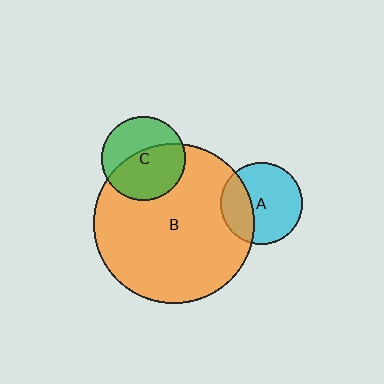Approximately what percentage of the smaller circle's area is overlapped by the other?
Approximately 30%.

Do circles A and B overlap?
Yes.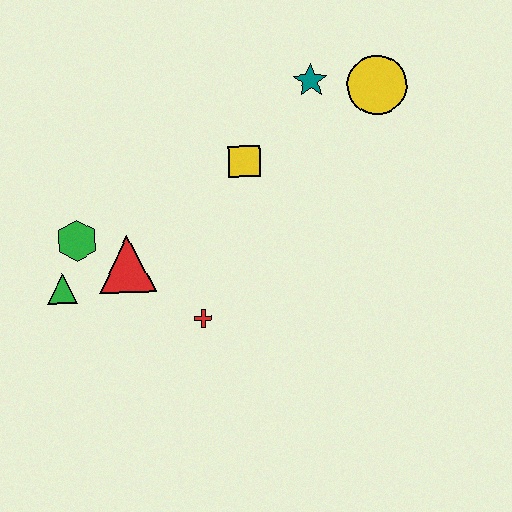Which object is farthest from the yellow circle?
The green triangle is farthest from the yellow circle.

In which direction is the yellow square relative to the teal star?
The yellow square is below the teal star.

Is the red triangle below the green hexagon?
Yes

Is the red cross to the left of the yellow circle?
Yes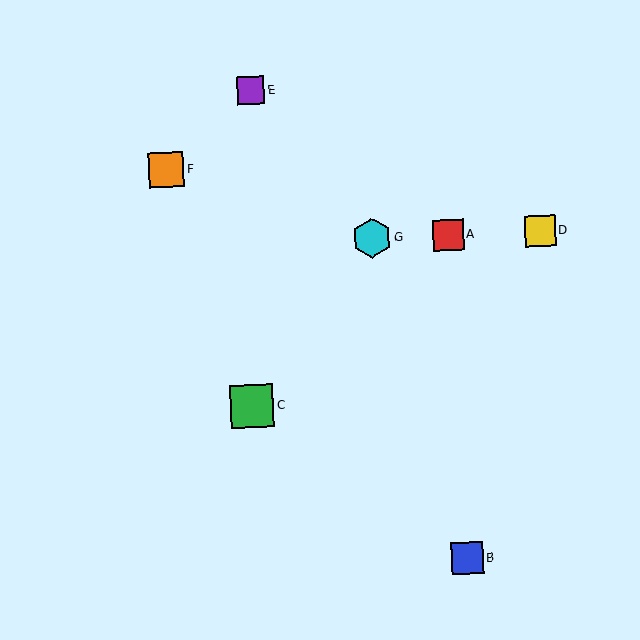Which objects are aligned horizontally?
Objects A, D, G are aligned horizontally.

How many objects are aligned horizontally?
3 objects (A, D, G) are aligned horizontally.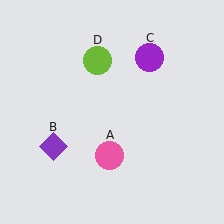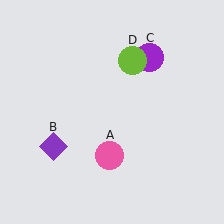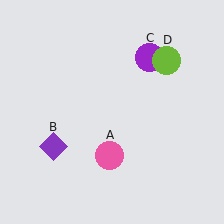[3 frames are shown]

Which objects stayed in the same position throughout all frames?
Pink circle (object A) and purple diamond (object B) and purple circle (object C) remained stationary.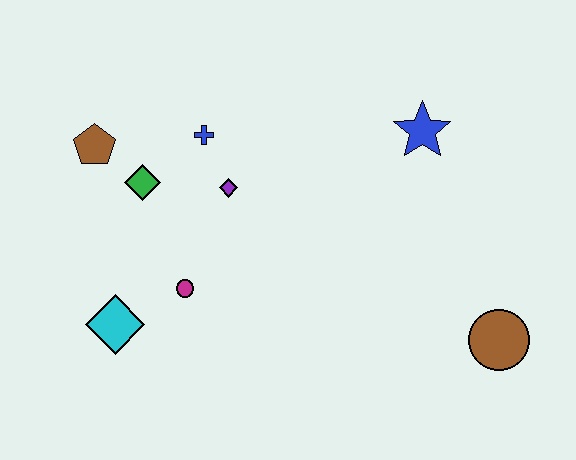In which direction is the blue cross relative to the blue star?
The blue cross is to the left of the blue star.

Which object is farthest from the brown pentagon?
The brown circle is farthest from the brown pentagon.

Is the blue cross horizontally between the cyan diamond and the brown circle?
Yes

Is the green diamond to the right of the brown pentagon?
Yes